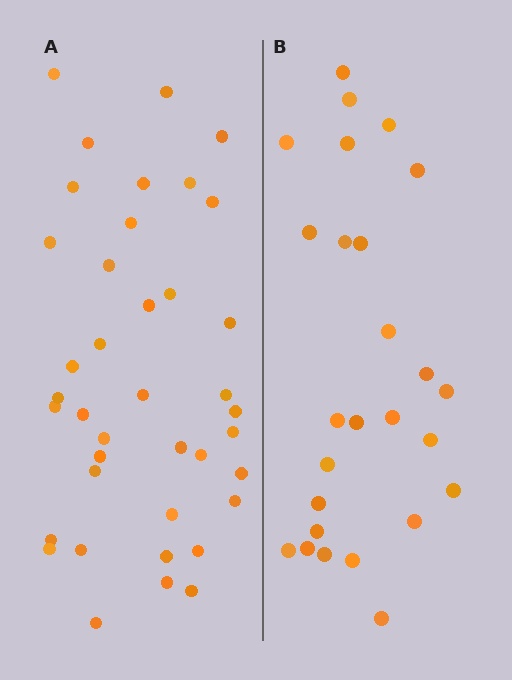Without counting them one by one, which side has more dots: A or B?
Region A (the left region) has more dots.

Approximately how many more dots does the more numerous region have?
Region A has approximately 15 more dots than region B.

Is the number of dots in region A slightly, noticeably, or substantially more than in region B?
Region A has substantially more. The ratio is roughly 1.5 to 1.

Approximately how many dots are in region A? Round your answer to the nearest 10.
About 40 dots. (The exact count is 39, which rounds to 40.)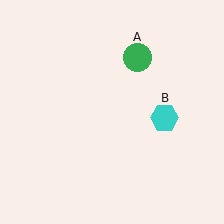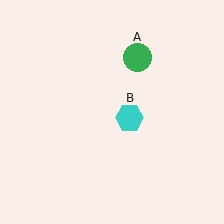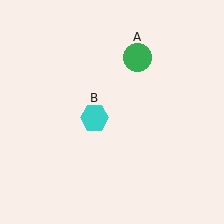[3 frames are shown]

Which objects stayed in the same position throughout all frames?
Green circle (object A) remained stationary.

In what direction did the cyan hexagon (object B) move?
The cyan hexagon (object B) moved left.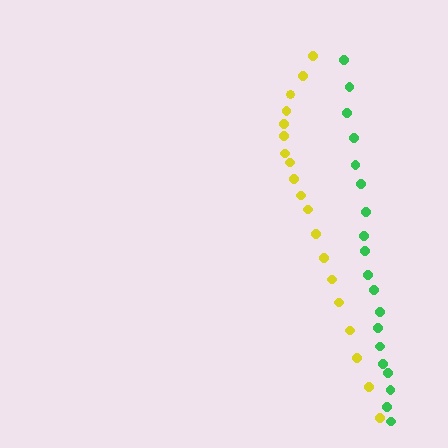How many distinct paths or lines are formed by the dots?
There are 2 distinct paths.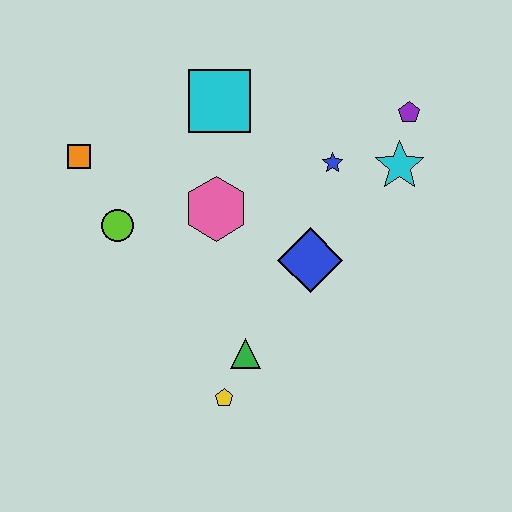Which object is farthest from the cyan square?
The yellow pentagon is farthest from the cyan square.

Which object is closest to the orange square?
The lime circle is closest to the orange square.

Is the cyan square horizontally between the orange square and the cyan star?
Yes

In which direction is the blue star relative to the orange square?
The blue star is to the right of the orange square.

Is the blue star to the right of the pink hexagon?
Yes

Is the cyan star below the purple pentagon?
Yes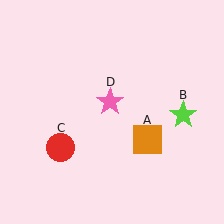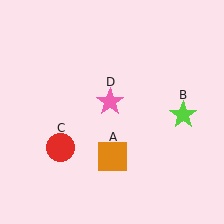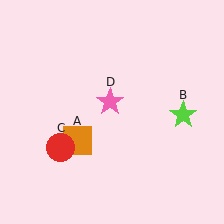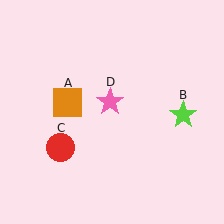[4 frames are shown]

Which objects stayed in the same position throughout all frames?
Lime star (object B) and red circle (object C) and pink star (object D) remained stationary.